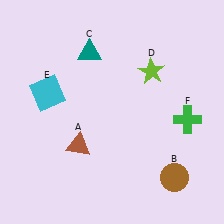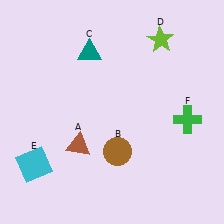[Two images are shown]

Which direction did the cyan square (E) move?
The cyan square (E) moved down.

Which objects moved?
The objects that moved are: the brown circle (B), the lime star (D), the cyan square (E).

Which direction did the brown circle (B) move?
The brown circle (B) moved left.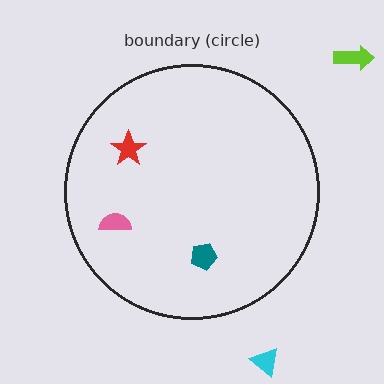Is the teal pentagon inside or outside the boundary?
Inside.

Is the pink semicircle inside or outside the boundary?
Inside.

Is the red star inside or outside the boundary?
Inside.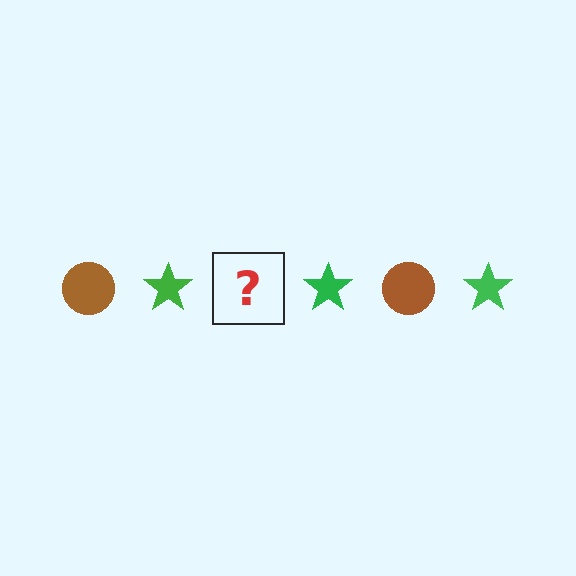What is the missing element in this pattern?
The missing element is a brown circle.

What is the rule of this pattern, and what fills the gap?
The rule is that the pattern alternates between brown circle and green star. The gap should be filled with a brown circle.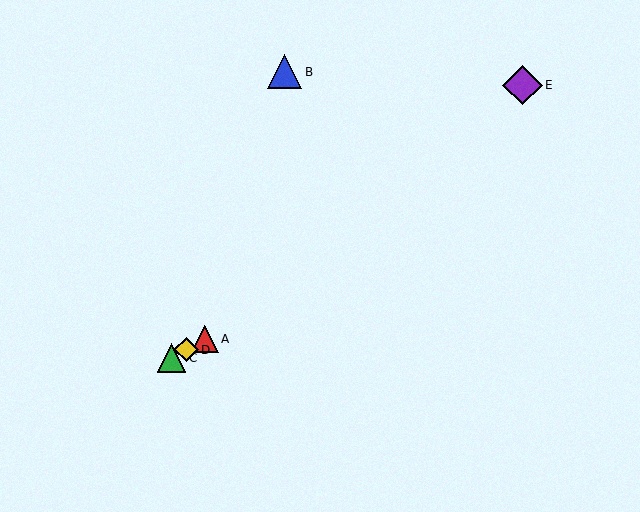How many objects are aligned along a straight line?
3 objects (A, C, D) are aligned along a straight line.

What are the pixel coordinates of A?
Object A is at (205, 339).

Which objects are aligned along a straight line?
Objects A, C, D are aligned along a straight line.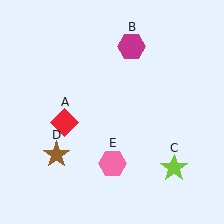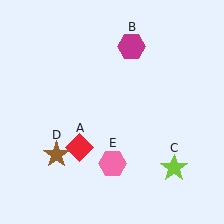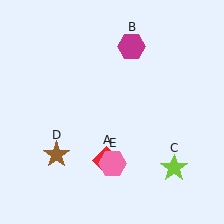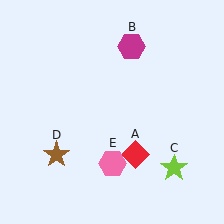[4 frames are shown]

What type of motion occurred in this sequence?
The red diamond (object A) rotated counterclockwise around the center of the scene.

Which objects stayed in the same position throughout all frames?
Magenta hexagon (object B) and lime star (object C) and brown star (object D) and pink hexagon (object E) remained stationary.